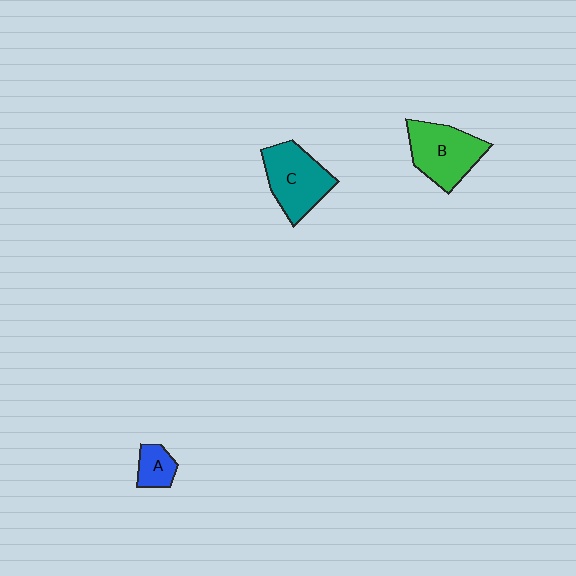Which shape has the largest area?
Shape C (teal).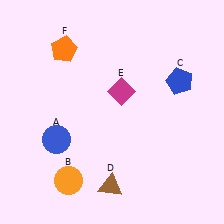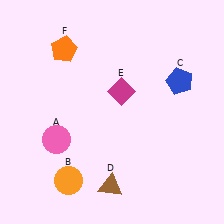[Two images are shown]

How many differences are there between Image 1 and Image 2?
There is 1 difference between the two images.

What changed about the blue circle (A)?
In Image 1, A is blue. In Image 2, it changed to pink.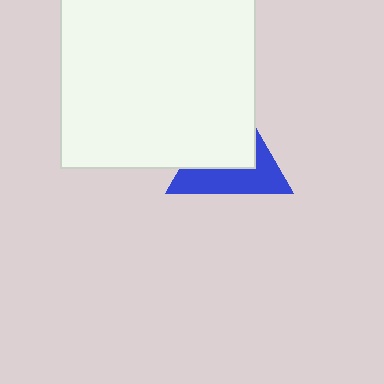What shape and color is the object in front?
The object in front is a white rectangle.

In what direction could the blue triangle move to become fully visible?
The blue triangle could move toward the lower-right. That would shift it out from behind the white rectangle entirely.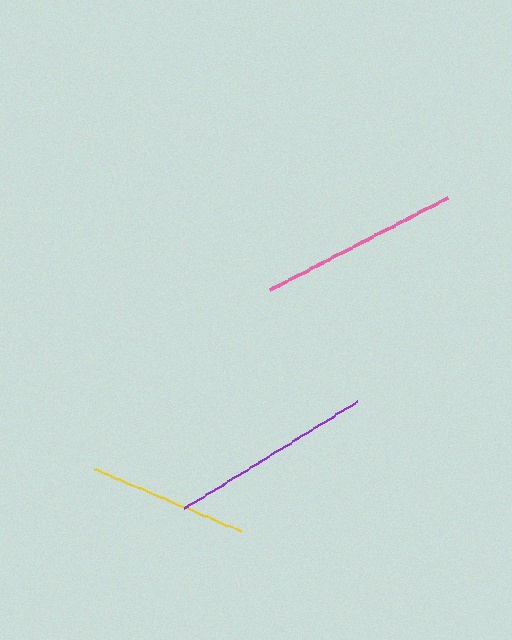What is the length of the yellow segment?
The yellow segment is approximately 159 pixels long.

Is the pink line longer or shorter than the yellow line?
The pink line is longer than the yellow line.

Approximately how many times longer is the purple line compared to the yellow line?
The purple line is approximately 1.3 times the length of the yellow line.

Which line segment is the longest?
The purple line is the longest at approximately 204 pixels.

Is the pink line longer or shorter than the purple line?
The purple line is longer than the pink line.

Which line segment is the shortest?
The yellow line is the shortest at approximately 159 pixels.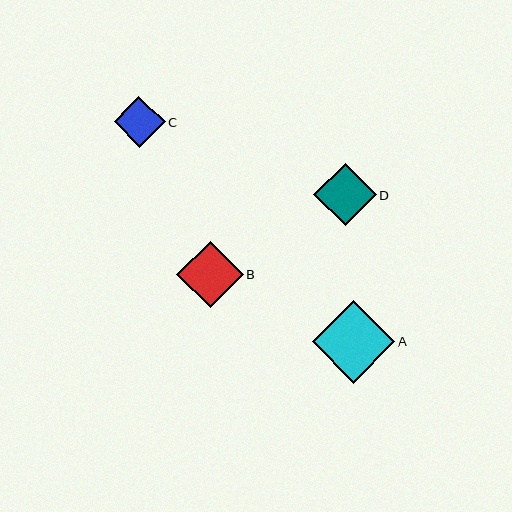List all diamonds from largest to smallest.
From largest to smallest: A, B, D, C.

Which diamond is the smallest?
Diamond C is the smallest with a size of approximately 51 pixels.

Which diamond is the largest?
Diamond A is the largest with a size of approximately 83 pixels.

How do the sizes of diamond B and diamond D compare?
Diamond B and diamond D are approximately the same size.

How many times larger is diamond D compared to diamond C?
Diamond D is approximately 1.2 times the size of diamond C.